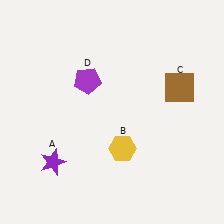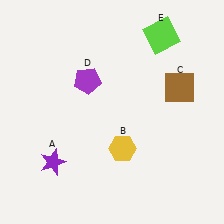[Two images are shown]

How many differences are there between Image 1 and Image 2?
There is 1 difference between the two images.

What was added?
A lime square (E) was added in Image 2.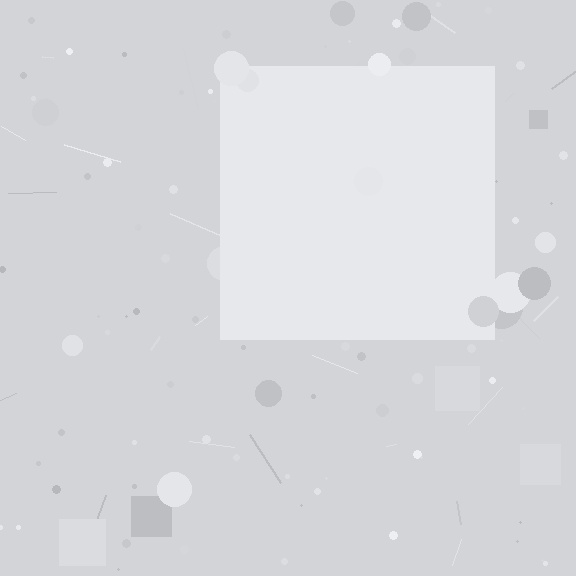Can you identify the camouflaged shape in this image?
The camouflaged shape is a square.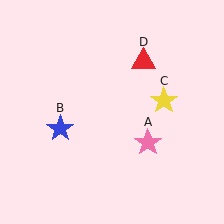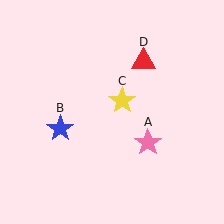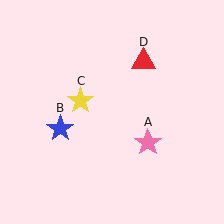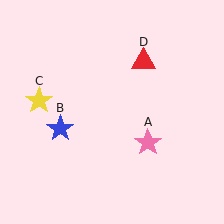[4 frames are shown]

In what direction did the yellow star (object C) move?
The yellow star (object C) moved left.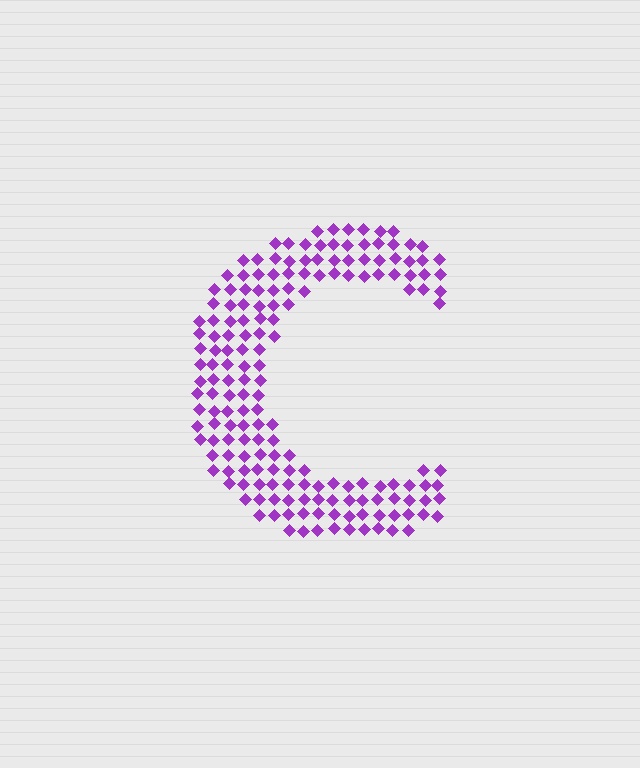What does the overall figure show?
The overall figure shows the letter C.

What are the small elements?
The small elements are diamonds.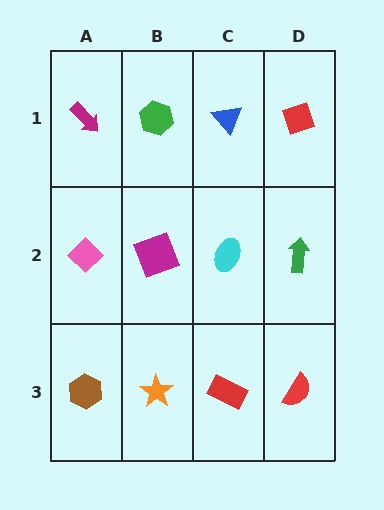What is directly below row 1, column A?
A pink diamond.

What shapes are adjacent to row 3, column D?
A green arrow (row 2, column D), a red rectangle (row 3, column C).